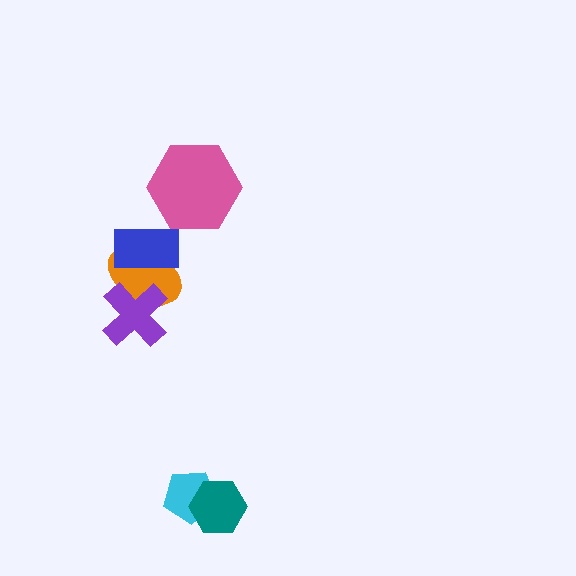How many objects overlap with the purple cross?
1 object overlaps with the purple cross.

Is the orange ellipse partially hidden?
Yes, it is partially covered by another shape.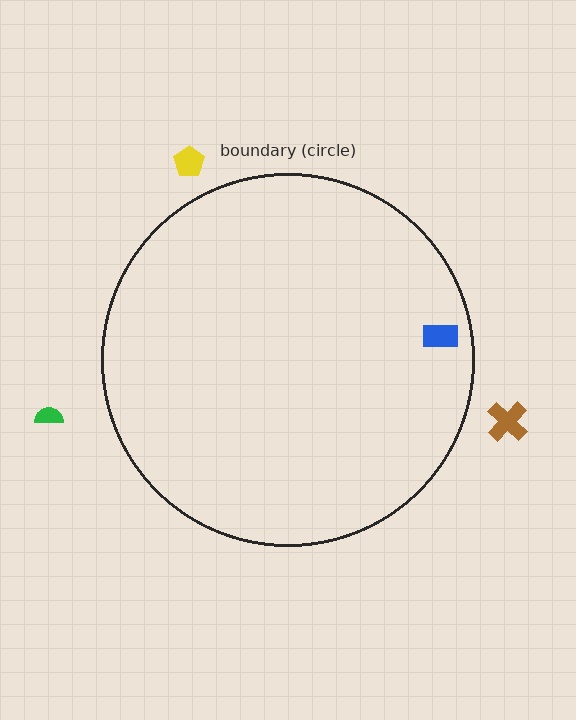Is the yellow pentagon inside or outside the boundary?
Outside.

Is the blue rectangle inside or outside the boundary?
Inside.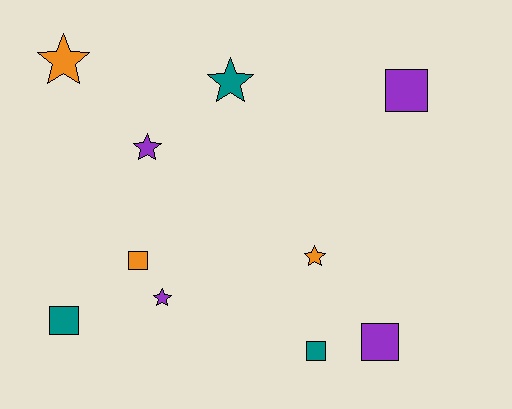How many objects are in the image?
There are 10 objects.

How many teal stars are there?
There is 1 teal star.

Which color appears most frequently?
Purple, with 4 objects.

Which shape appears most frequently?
Square, with 5 objects.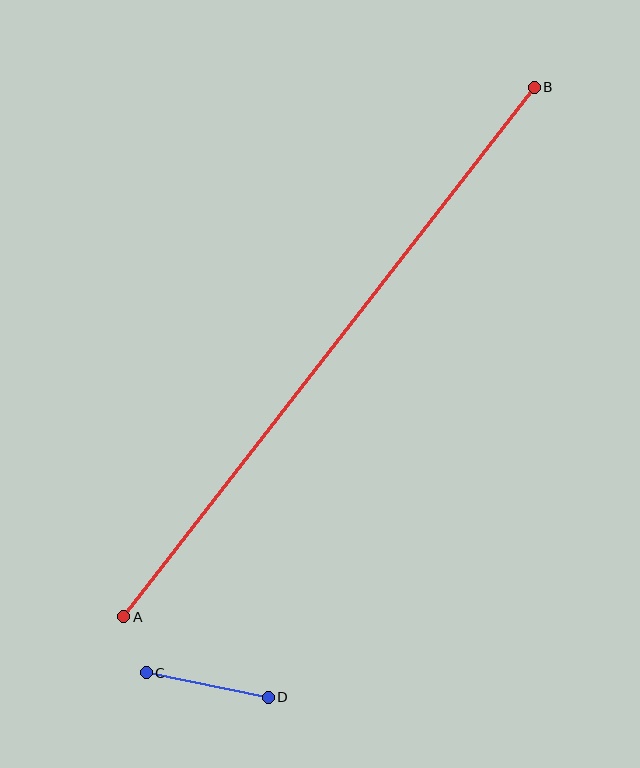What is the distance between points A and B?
The distance is approximately 670 pixels.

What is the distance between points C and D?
The distance is approximately 125 pixels.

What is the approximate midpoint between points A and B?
The midpoint is at approximately (329, 352) pixels.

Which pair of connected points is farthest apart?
Points A and B are farthest apart.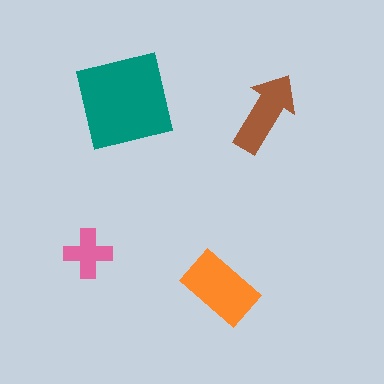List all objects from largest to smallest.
The teal square, the orange rectangle, the brown arrow, the pink cross.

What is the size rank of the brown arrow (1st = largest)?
3rd.